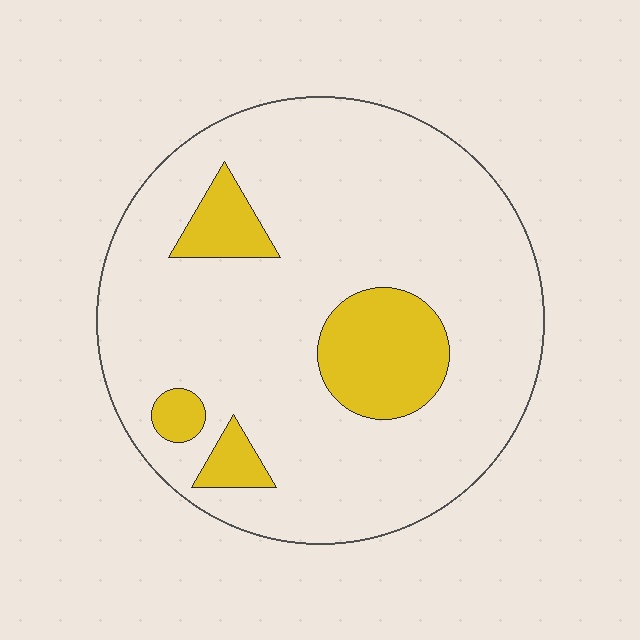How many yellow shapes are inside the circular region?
4.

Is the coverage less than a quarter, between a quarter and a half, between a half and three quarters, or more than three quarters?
Less than a quarter.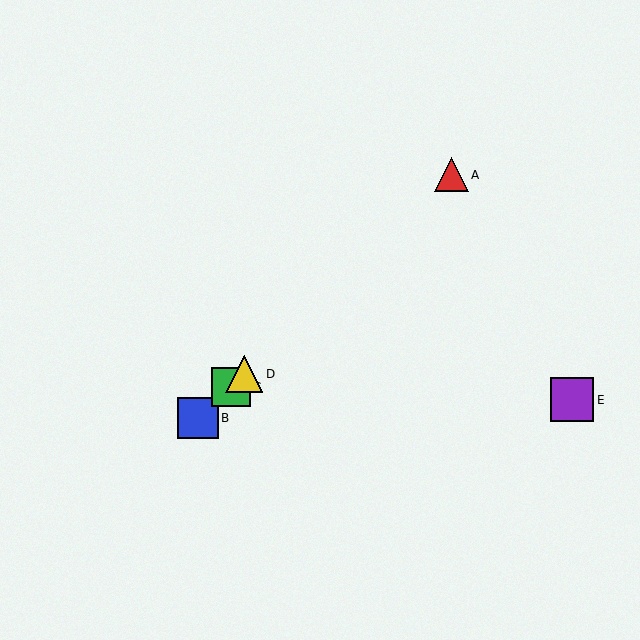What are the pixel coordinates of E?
Object E is at (572, 400).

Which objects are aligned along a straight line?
Objects A, B, C, D are aligned along a straight line.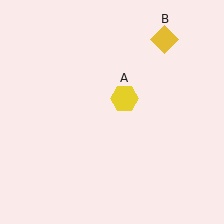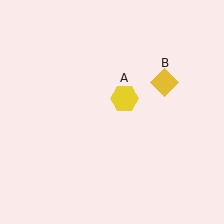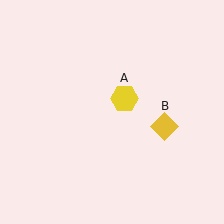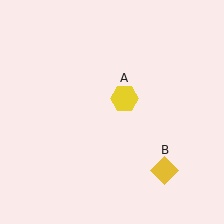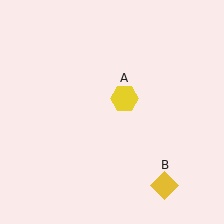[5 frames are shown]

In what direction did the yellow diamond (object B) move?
The yellow diamond (object B) moved down.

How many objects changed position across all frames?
1 object changed position: yellow diamond (object B).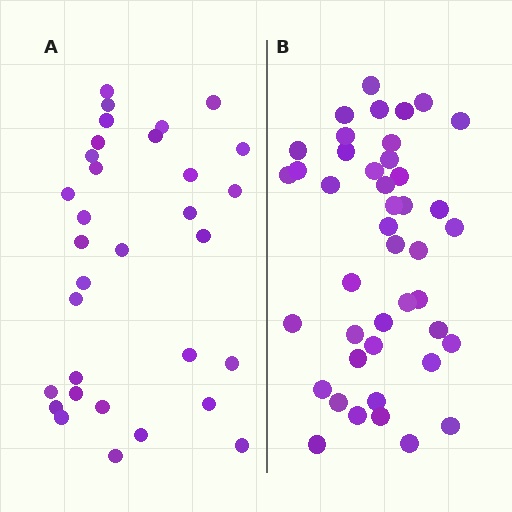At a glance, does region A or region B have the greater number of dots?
Region B (the right region) has more dots.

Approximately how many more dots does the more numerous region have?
Region B has roughly 12 or so more dots than region A.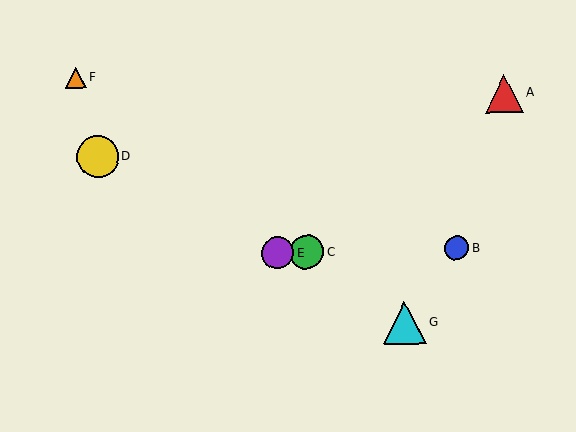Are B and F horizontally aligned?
No, B is at y≈248 and F is at y≈78.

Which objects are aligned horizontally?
Objects B, C, E are aligned horizontally.